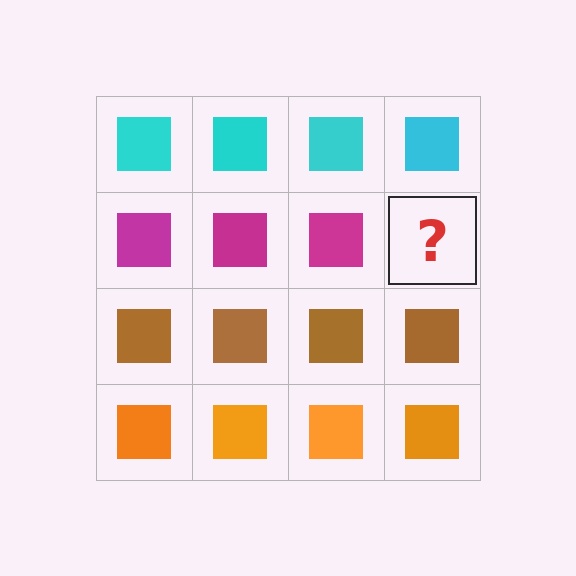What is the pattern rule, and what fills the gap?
The rule is that each row has a consistent color. The gap should be filled with a magenta square.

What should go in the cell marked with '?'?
The missing cell should contain a magenta square.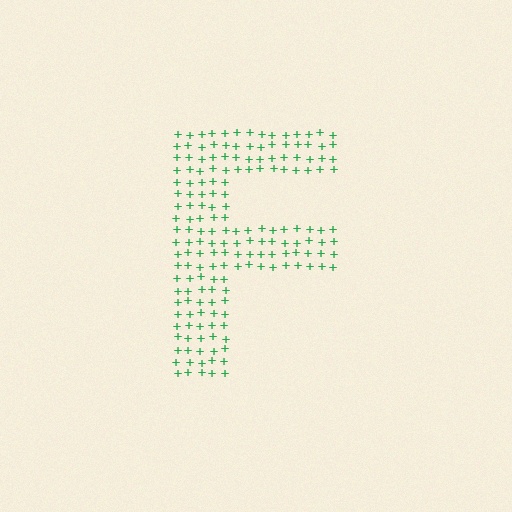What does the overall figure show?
The overall figure shows the letter F.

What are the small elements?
The small elements are plus signs.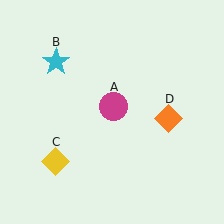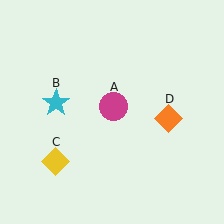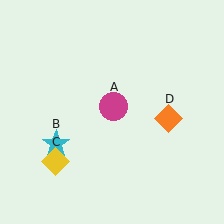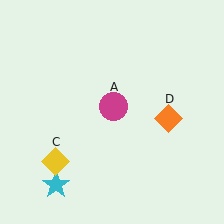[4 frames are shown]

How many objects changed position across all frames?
1 object changed position: cyan star (object B).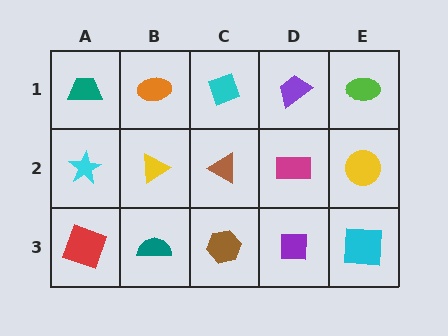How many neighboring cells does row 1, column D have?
3.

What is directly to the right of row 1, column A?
An orange ellipse.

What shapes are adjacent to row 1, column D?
A magenta rectangle (row 2, column D), a cyan diamond (row 1, column C), a lime ellipse (row 1, column E).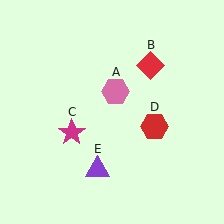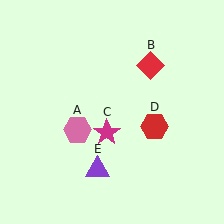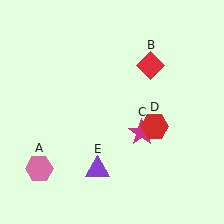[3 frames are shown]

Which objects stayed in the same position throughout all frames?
Red diamond (object B) and red hexagon (object D) and purple triangle (object E) remained stationary.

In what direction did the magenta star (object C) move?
The magenta star (object C) moved right.